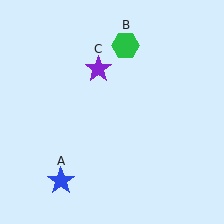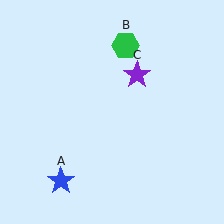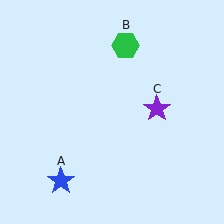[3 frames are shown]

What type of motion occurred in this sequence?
The purple star (object C) rotated clockwise around the center of the scene.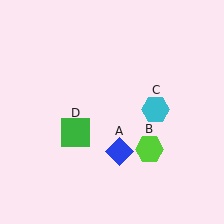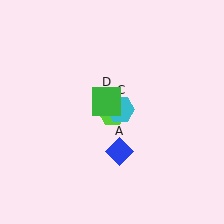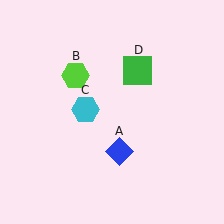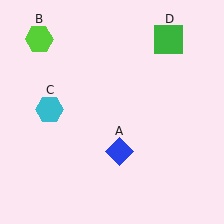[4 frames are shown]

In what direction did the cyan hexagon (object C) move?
The cyan hexagon (object C) moved left.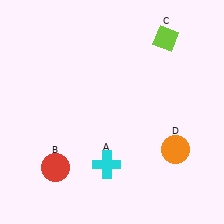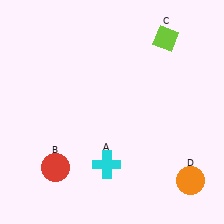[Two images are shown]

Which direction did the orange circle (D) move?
The orange circle (D) moved down.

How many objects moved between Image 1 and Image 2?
1 object moved between the two images.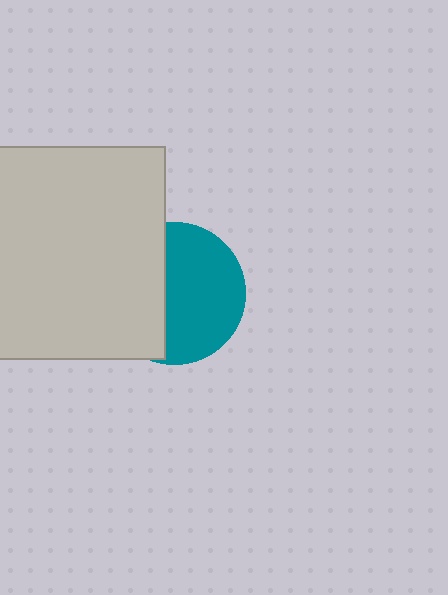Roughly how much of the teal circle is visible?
About half of it is visible (roughly 58%).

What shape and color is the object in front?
The object in front is a light gray square.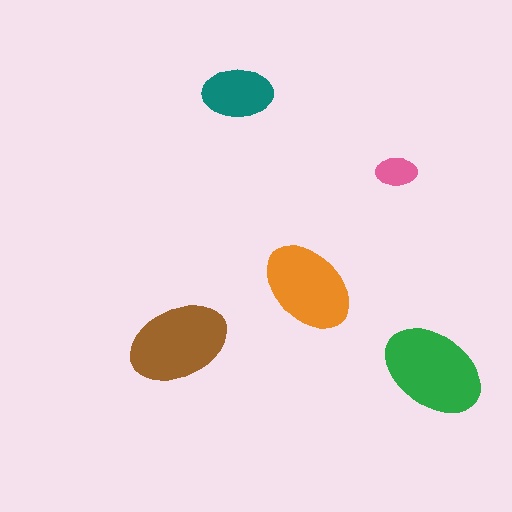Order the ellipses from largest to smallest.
the green one, the brown one, the orange one, the teal one, the pink one.